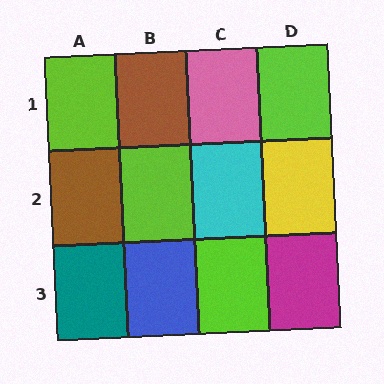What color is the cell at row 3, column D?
Magenta.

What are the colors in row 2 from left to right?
Brown, lime, cyan, yellow.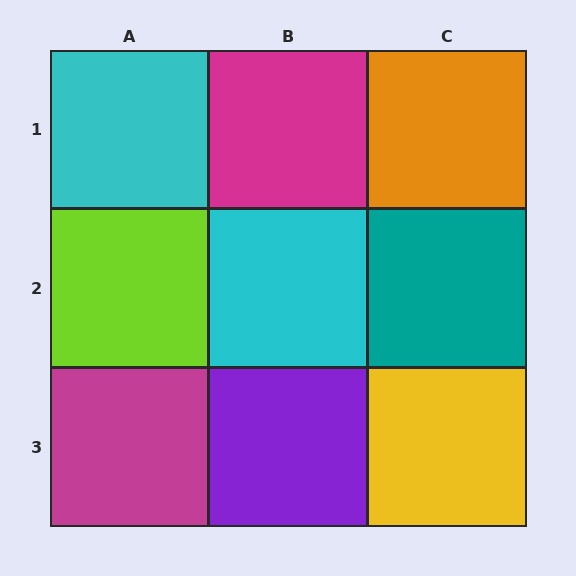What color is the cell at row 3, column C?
Yellow.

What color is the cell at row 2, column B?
Cyan.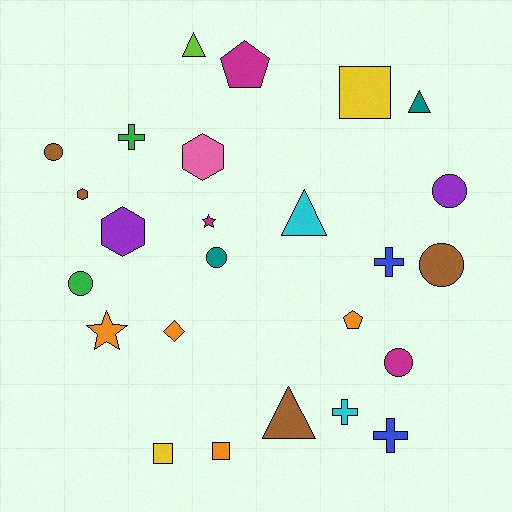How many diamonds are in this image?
There is 1 diamond.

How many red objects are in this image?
There are no red objects.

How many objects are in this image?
There are 25 objects.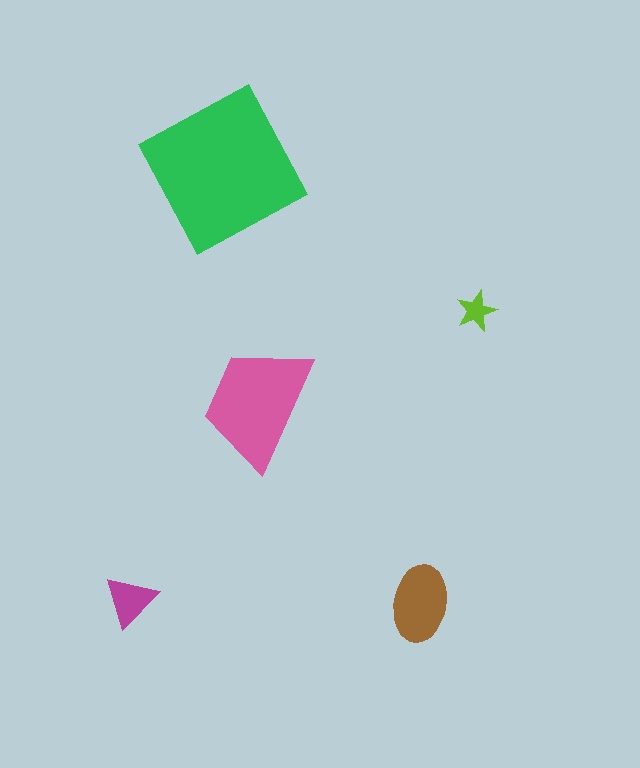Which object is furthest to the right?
The lime star is rightmost.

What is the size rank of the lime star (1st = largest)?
5th.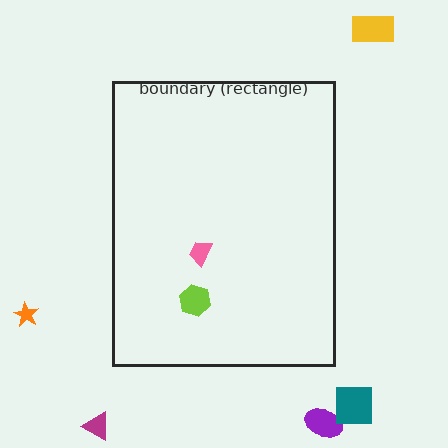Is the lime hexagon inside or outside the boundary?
Inside.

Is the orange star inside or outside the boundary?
Outside.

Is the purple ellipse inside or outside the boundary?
Outside.